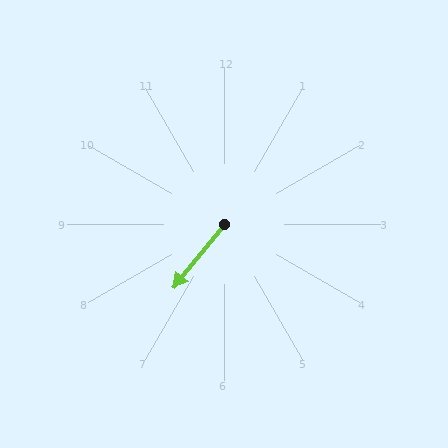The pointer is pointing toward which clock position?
Roughly 7 o'clock.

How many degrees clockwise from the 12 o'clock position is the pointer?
Approximately 219 degrees.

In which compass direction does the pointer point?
Southwest.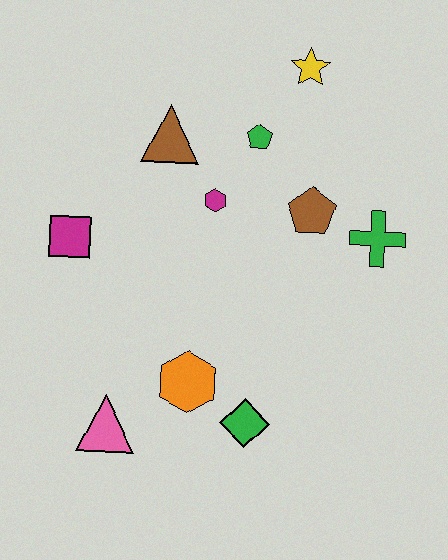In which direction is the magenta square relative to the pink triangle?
The magenta square is above the pink triangle.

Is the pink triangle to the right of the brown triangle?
No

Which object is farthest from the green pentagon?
The pink triangle is farthest from the green pentagon.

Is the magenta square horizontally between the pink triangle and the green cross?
No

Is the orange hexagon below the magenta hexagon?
Yes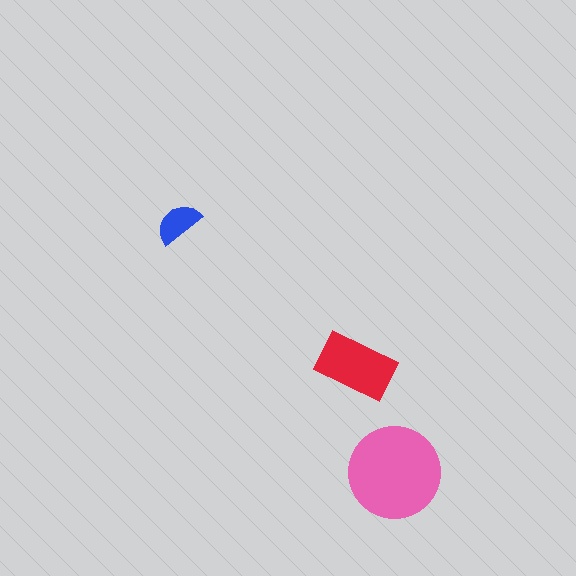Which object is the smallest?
The blue semicircle.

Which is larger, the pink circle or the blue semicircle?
The pink circle.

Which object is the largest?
The pink circle.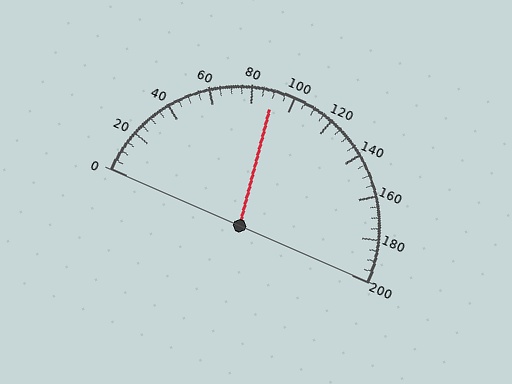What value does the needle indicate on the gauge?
The needle indicates approximately 90.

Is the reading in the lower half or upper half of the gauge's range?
The reading is in the lower half of the range (0 to 200).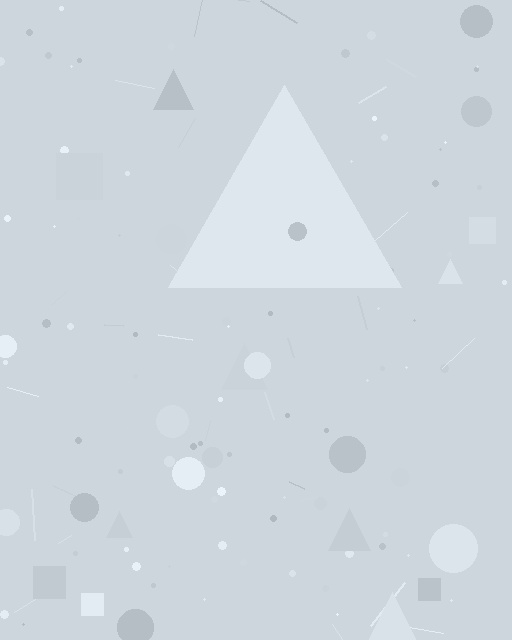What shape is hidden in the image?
A triangle is hidden in the image.